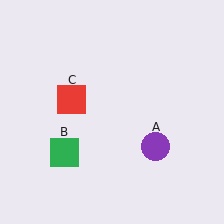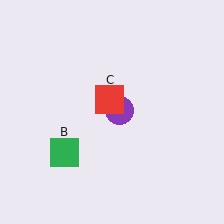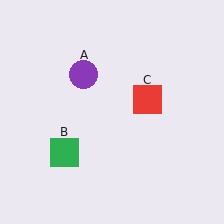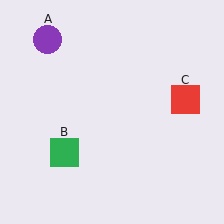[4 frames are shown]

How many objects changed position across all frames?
2 objects changed position: purple circle (object A), red square (object C).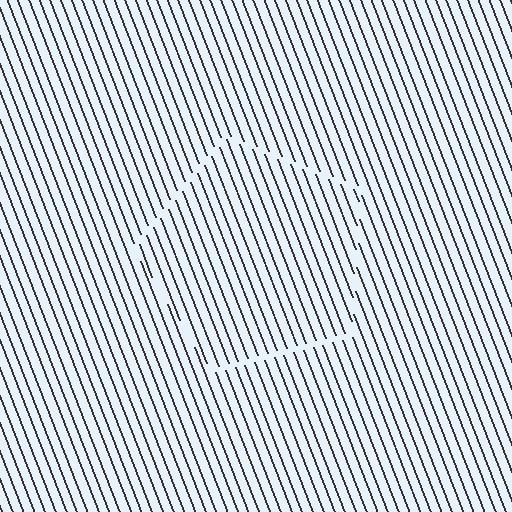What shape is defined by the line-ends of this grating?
An illusory pentagon. The interior of the shape contains the same grating, shifted by half a period — the contour is defined by the phase discontinuity where line-ends from the inner and outer gratings abut.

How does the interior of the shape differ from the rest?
The interior of the shape contains the same grating, shifted by half a period — the contour is defined by the phase discontinuity where line-ends from the inner and outer gratings abut.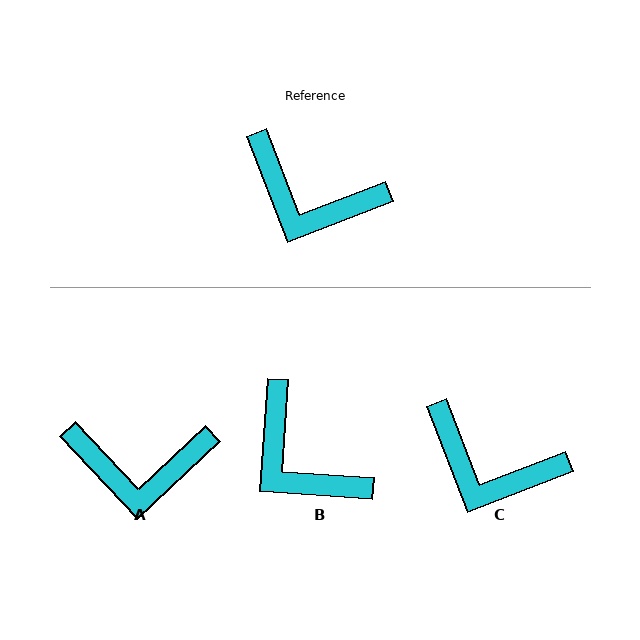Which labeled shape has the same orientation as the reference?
C.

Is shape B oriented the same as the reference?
No, it is off by about 25 degrees.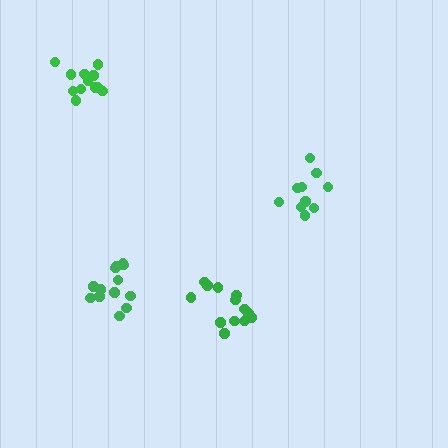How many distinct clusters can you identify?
There are 4 distinct clusters.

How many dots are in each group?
Group 1: 13 dots, Group 2: 10 dots, Group 3: 13 dots, Group 4: 12 dots (48 total).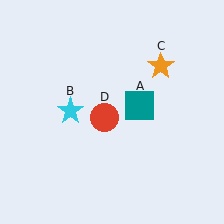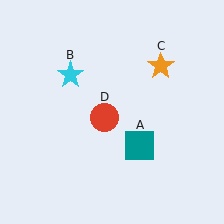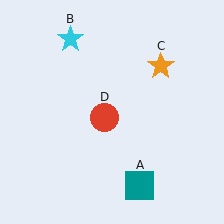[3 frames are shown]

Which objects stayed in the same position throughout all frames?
Orange star (object C) and red circle (object D) remained stationary.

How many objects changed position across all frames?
2 objects changed position: teal square (object A), cyan star (object B).